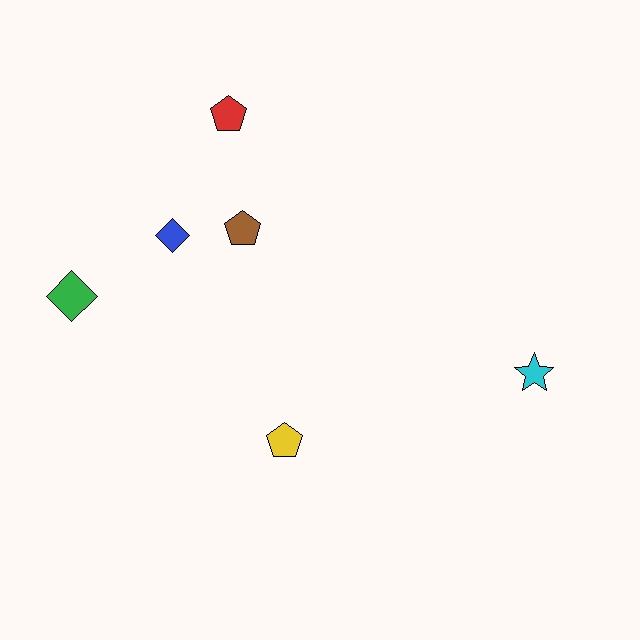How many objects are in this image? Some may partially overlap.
There are 6 objects.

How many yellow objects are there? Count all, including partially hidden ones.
There is 1 yellow object.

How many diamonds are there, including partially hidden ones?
There are 2 diamonds.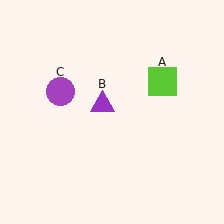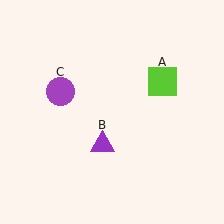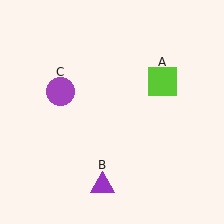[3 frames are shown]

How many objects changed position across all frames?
1 object changed position: purple triangle (object B).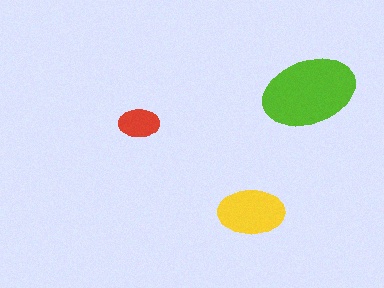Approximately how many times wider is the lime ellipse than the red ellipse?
About 2.5 times wider.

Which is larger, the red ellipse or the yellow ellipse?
The yellow one.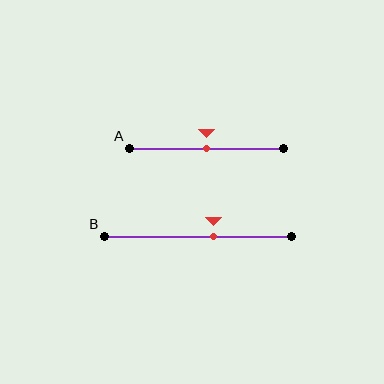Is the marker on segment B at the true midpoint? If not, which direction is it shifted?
No, the marker on segment B is shifted to the right by about 8% of the segment length.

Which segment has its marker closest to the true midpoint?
Segment A has its marker closest to the true midpoint.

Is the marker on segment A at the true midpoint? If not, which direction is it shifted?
Yes, the marker on segment A is at the true midpoint.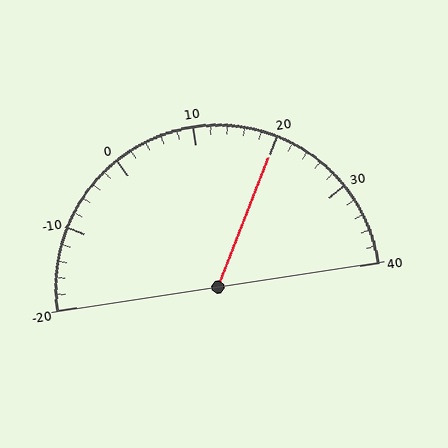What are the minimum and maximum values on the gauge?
The gauge ranges from -20 to 40.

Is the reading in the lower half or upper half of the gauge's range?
The reading is in the upper half of the range (-20 to 40).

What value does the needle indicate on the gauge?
The needle indicates approximately 20.